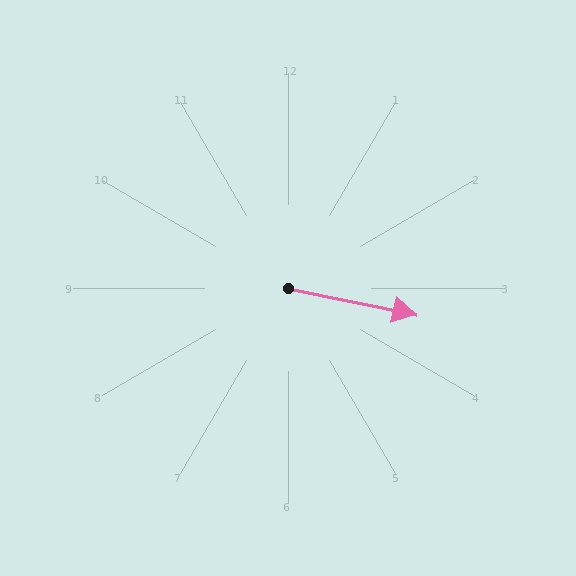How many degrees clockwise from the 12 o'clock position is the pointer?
Approximately 101 degrees.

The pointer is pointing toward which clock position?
Roughly 3 o'clock.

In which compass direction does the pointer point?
East.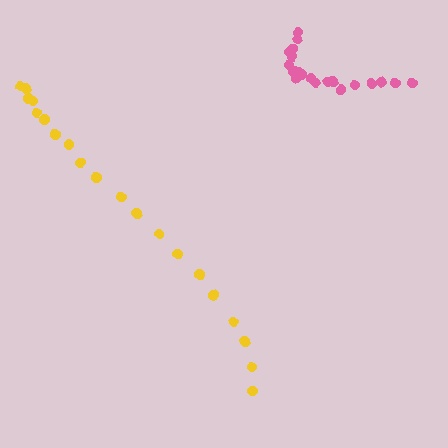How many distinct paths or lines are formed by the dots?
There are 2 distinct paths.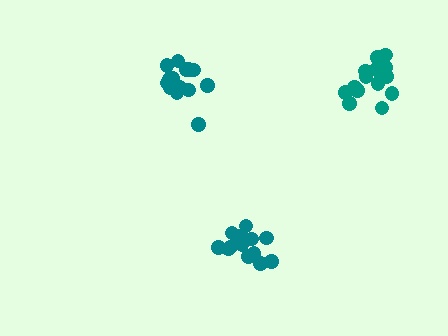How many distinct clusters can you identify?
There are 3 distinct clusters.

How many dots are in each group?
Group 1: 17 dots, Group 2: 14 dots, Group 3: 14 dots (45 total).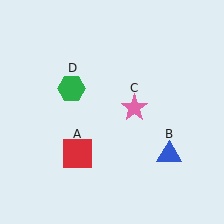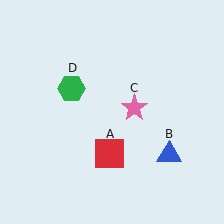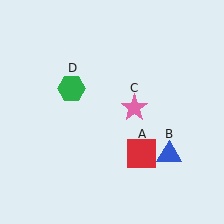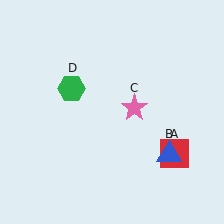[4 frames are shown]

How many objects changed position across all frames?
1 object changed position: red square (object A).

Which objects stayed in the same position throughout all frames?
Blue triangle (object B) and pink star (object C) and green hexagon (object D) remained stationary.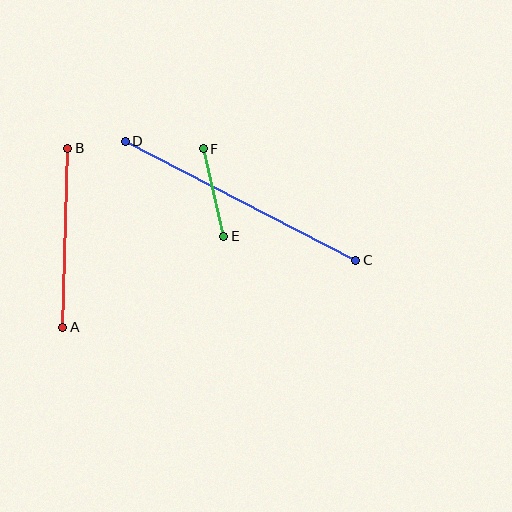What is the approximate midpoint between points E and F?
The midpoint is at approximately (214, 192) pixels.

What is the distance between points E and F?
The distance is approximately 90 pixels.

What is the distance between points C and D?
The distance is approximately 259 pixels.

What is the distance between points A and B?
The distance is approximately 179 pixels.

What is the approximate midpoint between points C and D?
The midpoint is at approximately (240, 201) pixels.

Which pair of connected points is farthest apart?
Points C and D are farthest apart.